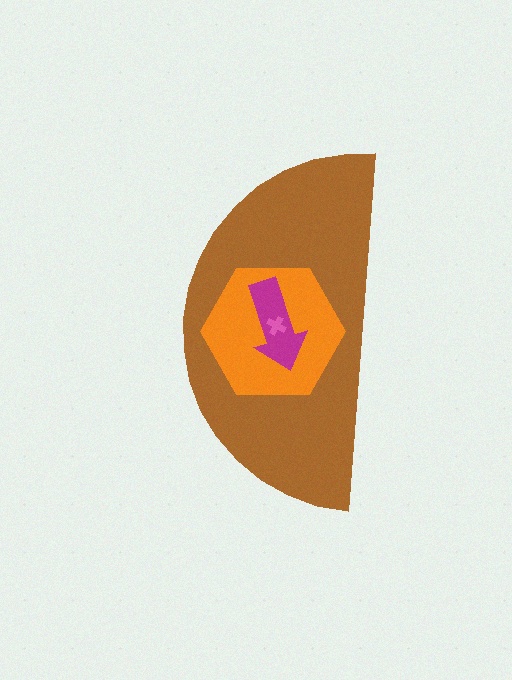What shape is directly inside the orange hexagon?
The magenta arrow.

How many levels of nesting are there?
4.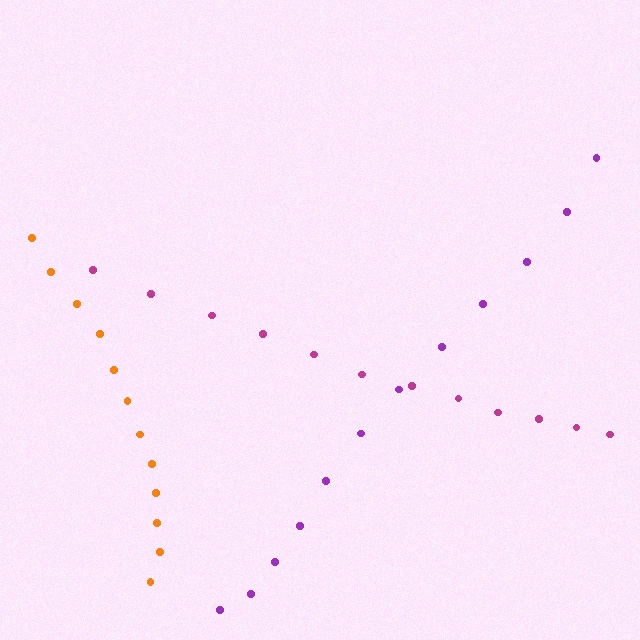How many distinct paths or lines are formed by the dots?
There are 3 distinct paths.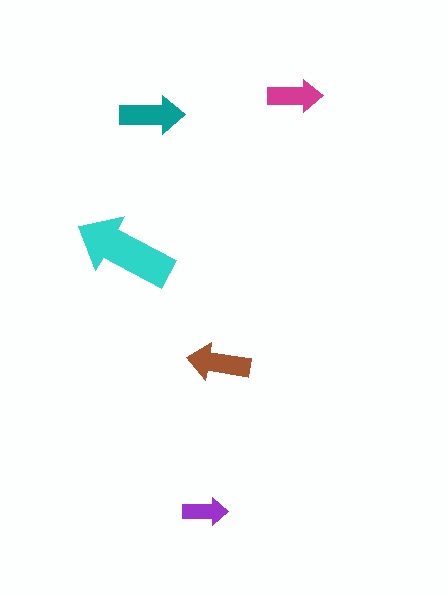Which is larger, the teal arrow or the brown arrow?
The teal one.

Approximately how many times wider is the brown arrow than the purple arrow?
About 1.5 times wider.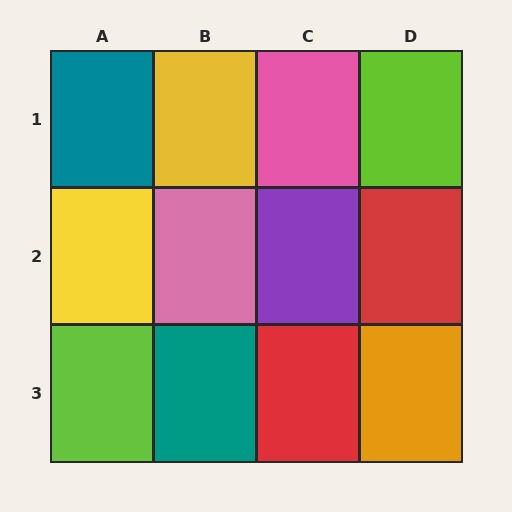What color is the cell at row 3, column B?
Teal.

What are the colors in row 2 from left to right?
Yellow, pink, purple, red.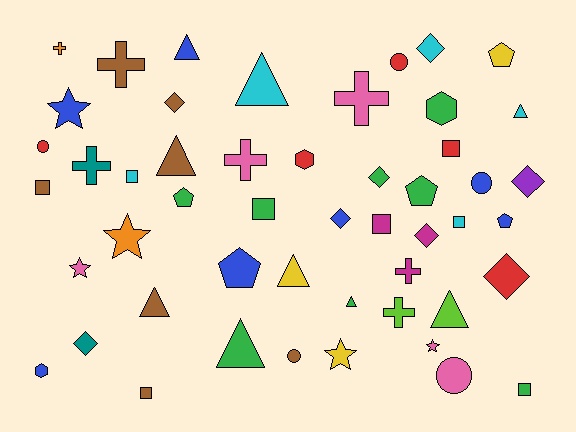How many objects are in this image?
There are 50 objects.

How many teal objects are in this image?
There are 2 teal objects.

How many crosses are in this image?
There are 7 crosses.